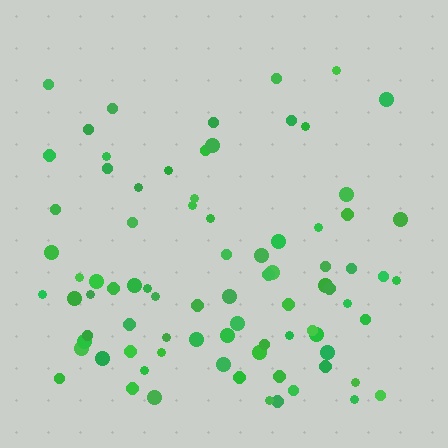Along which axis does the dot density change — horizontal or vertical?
Vertical.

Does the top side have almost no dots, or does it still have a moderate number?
Still a moderate number, just noticeably fewer than the bottom.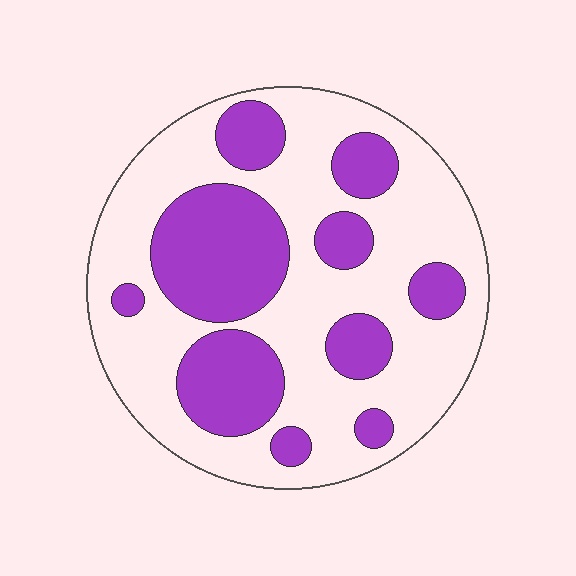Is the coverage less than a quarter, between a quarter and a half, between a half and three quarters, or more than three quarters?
Between a quarter and a half.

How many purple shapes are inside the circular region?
10.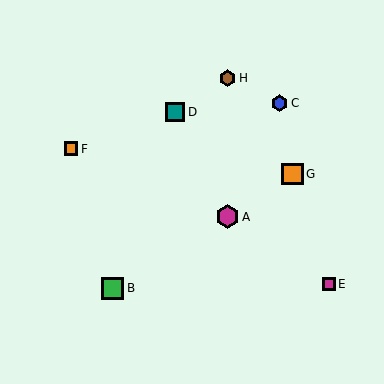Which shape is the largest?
The magenta hexagon (labeled A) is the largest.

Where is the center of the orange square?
The center of the orange square is at (71, 149).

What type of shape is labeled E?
Shape E is a magenta square.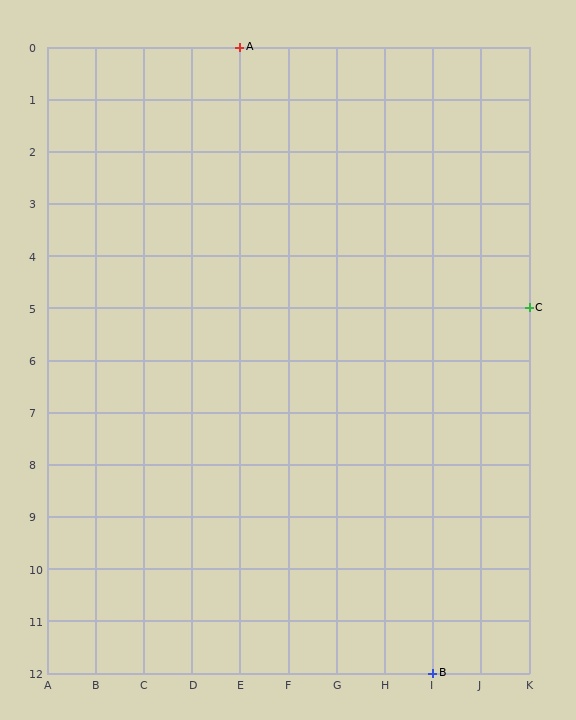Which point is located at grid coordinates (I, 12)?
Point B is at (I, 12).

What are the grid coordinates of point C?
Point C is at grid coordinates (K, 5).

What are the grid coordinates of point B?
Point B is at grid coordinates (I, 12).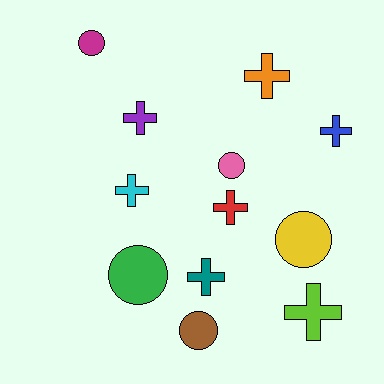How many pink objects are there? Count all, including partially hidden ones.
There is 1 pink object.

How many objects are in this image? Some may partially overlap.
There are 12 objects.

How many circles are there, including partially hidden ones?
There are 5 circles.